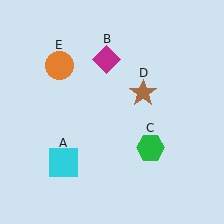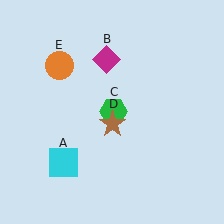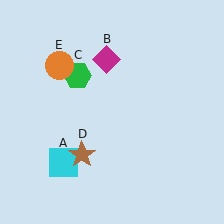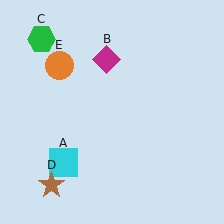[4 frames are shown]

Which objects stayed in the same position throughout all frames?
Cyan square (object A) and magenta diamond (object B) and orange circle (object E) remained stationary.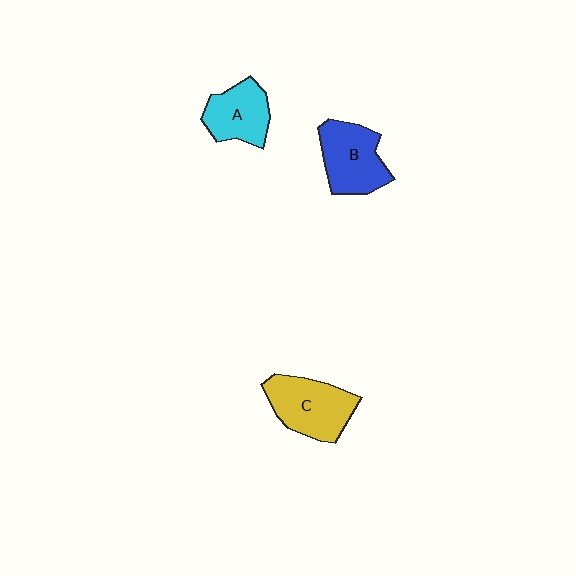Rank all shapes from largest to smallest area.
From largest to smallest: C (yellow), B (blue), A (cyan).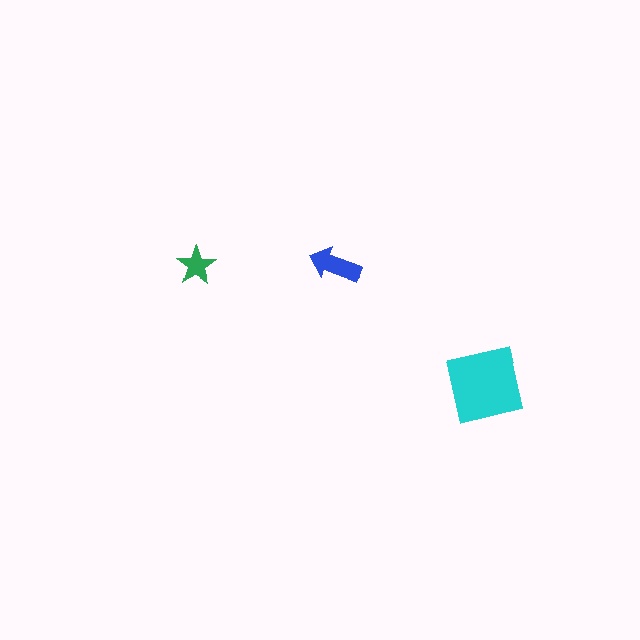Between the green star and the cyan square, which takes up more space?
The cyan square.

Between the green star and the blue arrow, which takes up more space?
The blue arrow.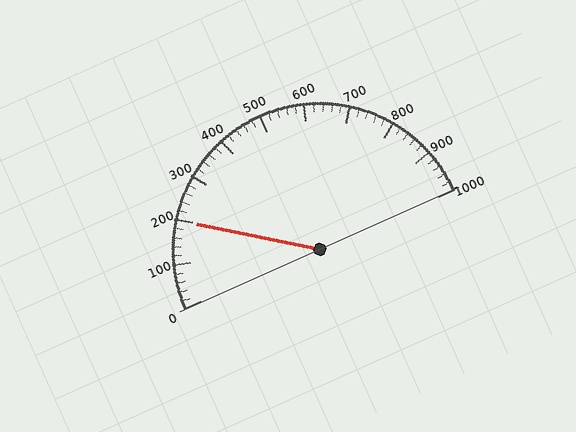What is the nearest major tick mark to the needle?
The nearest major tick mark is 200.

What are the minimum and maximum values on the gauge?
The gauge ranges from 0 to 1000.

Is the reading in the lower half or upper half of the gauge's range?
The reading is in the lower half of the range (0 to 1000).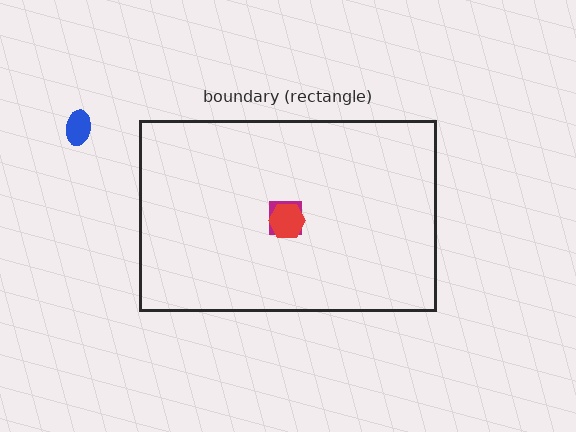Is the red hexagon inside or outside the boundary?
Inside.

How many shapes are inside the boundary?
2 inside, 1 outside.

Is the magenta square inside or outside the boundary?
Inside.